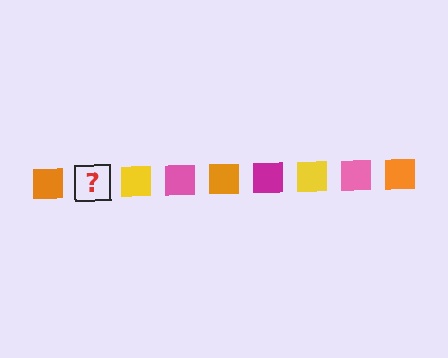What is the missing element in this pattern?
The missing element is a magenta square.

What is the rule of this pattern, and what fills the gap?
The rule is that the pattern cycles through orange, magenta, yellow, pink squares. The gap should be filled with a magenta square.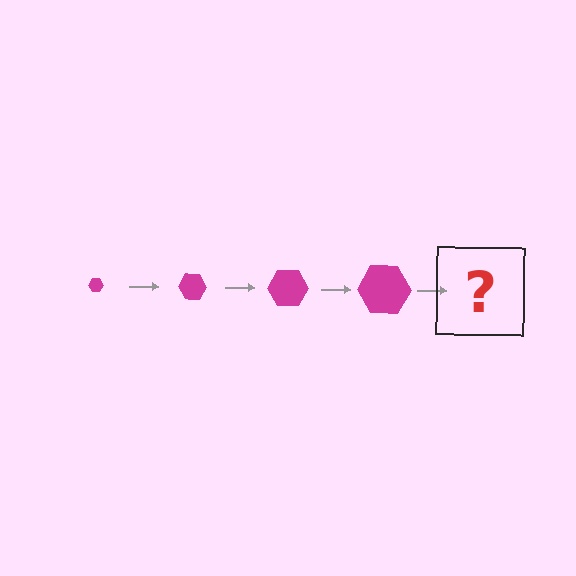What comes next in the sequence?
The next element should be a magenta hexagon, larger than the previous one.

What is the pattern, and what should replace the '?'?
The pattern is that the hexagon gets progressively larger each step. The '?' should be a magenta hexagon, larger than the previous one.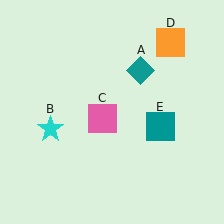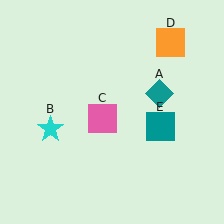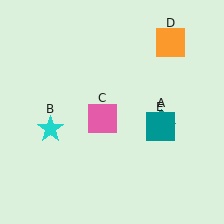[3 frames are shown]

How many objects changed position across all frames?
1 object changed position: teal diamond (object A).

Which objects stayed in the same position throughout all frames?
Cyan star (object B) and pink square (object C) and orange square (object D) and teal square (object E) remained stationary.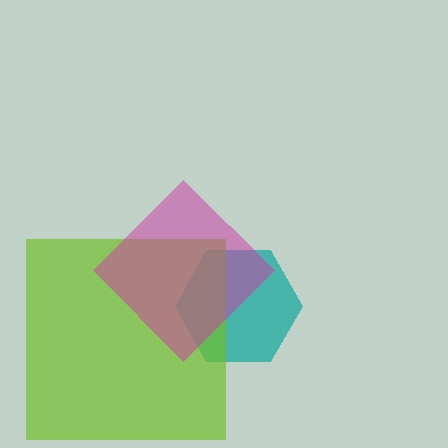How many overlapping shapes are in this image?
There are 3 overlapping shapes in the image.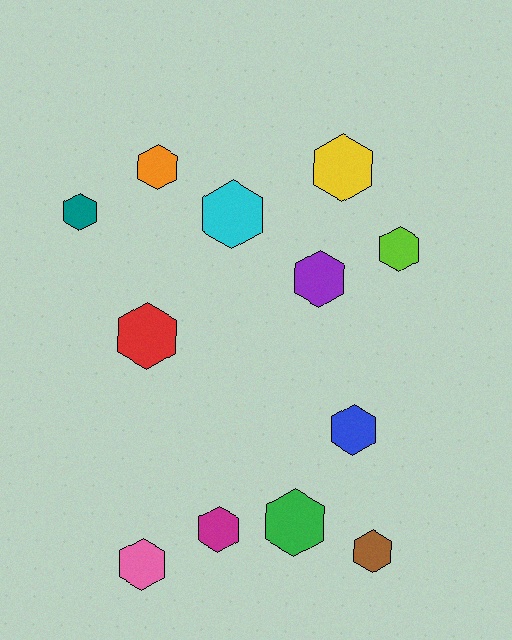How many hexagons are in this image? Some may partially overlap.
There are 12 hexagons.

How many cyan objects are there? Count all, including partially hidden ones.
There is 1 cyan object.